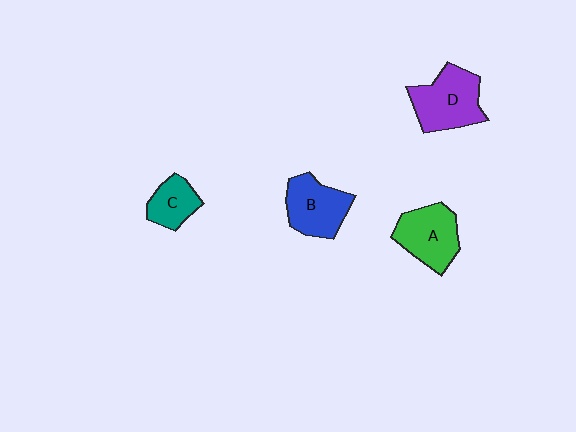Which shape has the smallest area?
Shape C (teal).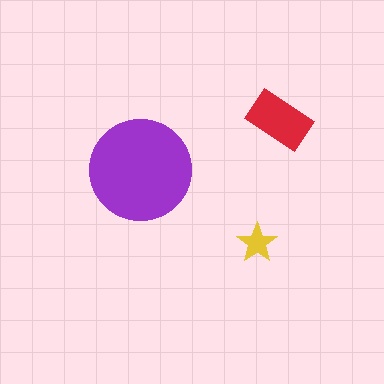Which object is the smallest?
The yellow star.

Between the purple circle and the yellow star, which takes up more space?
The purple circle.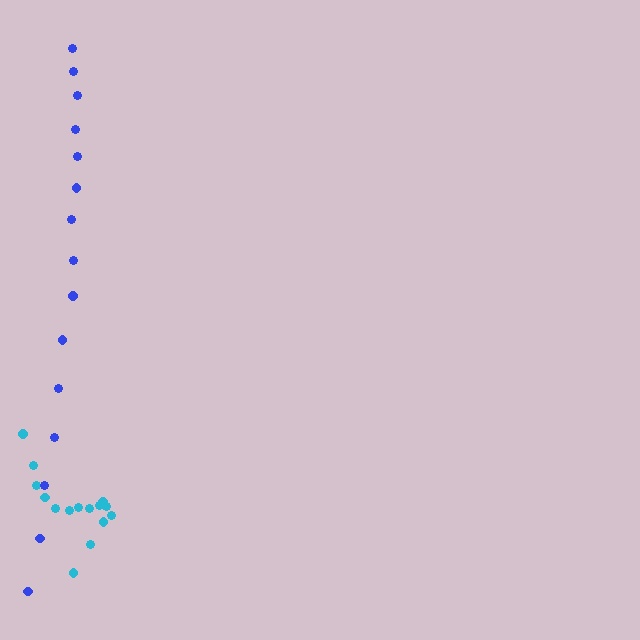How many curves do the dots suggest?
There are 2 distinct paths.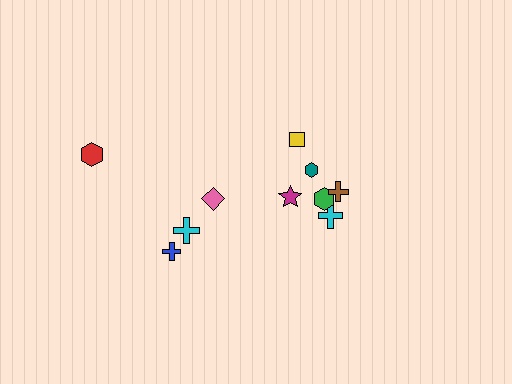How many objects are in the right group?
There are 6 objects.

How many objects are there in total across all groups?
There are 10 objects.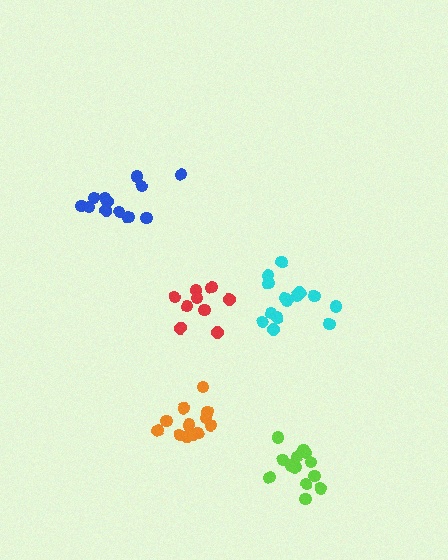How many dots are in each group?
Group 1: 14 dots, Group 2: 12 dots, Group 3: 12 dots, Group 4: 9 dots, Group 5: 13 dots (60 total).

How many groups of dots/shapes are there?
There are 5 groups.